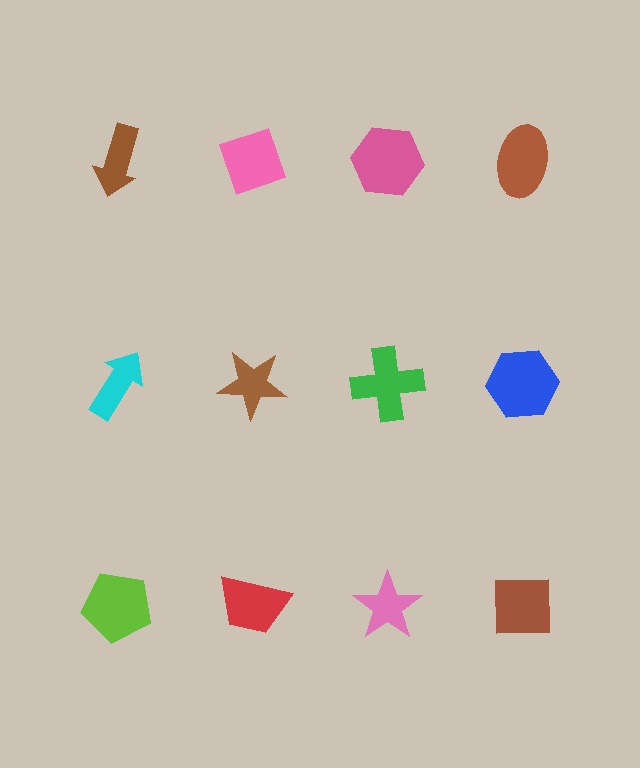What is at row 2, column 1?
A cyan arrow.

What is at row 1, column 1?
A brown arrow.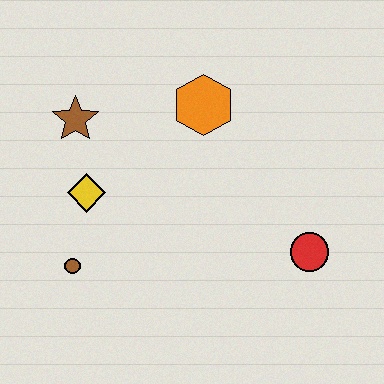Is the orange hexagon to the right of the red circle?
No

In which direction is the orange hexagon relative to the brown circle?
The orange hexagon is above the brown circle.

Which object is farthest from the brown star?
The red circle is farthest from the brown star.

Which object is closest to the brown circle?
The yellow diamond is closest to the brown circle.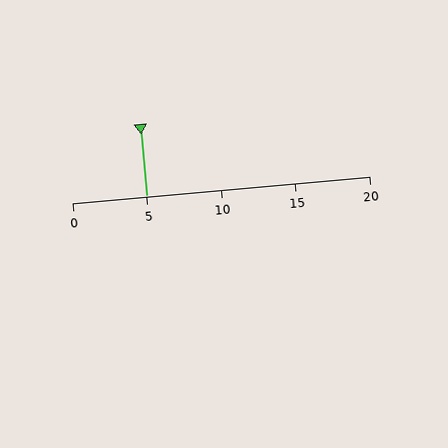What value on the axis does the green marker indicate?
The marker indicates approximately 5.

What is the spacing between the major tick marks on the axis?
The major ticks are spaced 5 apart.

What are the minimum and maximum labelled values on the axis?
The axis runs from 0 to 20.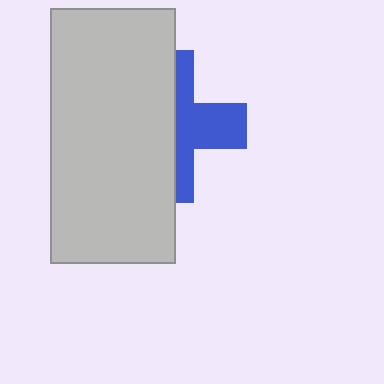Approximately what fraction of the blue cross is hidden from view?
Roughly 56% of the blue cross is hidden behind the light gray rectangle.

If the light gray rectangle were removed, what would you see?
You would see the complete blue cross.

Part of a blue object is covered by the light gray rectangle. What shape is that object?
It is a cross.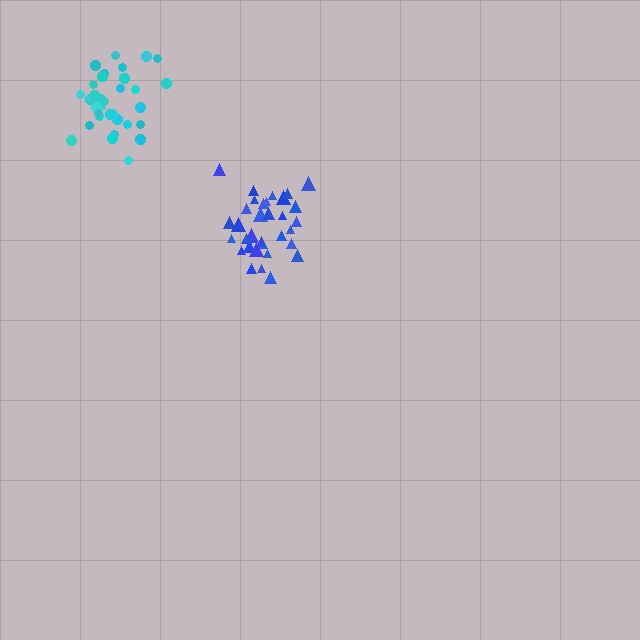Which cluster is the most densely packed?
Blue.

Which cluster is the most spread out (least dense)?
Cyan.